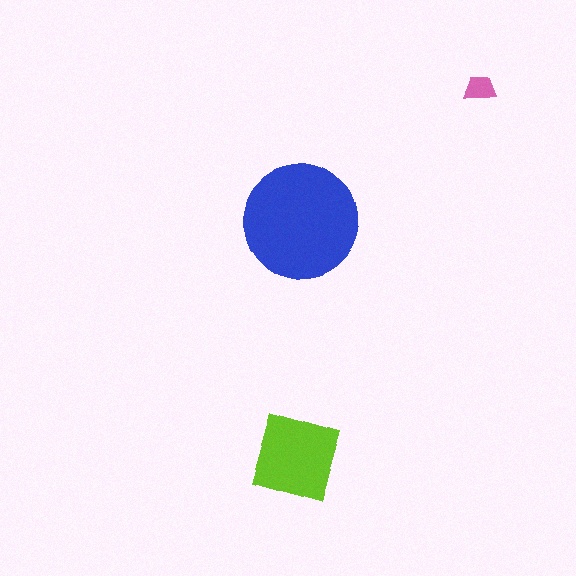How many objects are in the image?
There are 3 objects in the image.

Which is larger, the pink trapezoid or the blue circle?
The blue circle.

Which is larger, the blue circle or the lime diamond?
The blue circle.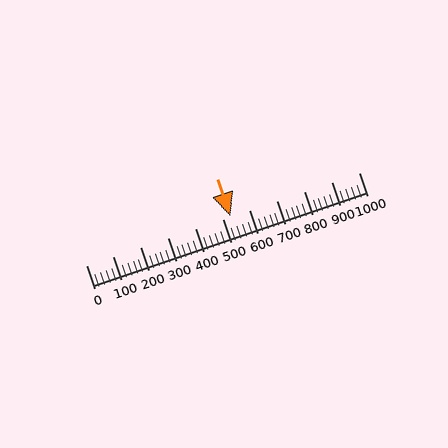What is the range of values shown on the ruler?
The ruler shows values from 0 to 1000.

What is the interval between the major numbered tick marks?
The major tick marks are spaced 100 units apart.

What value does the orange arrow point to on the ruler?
The orange arrow points to approximately 530.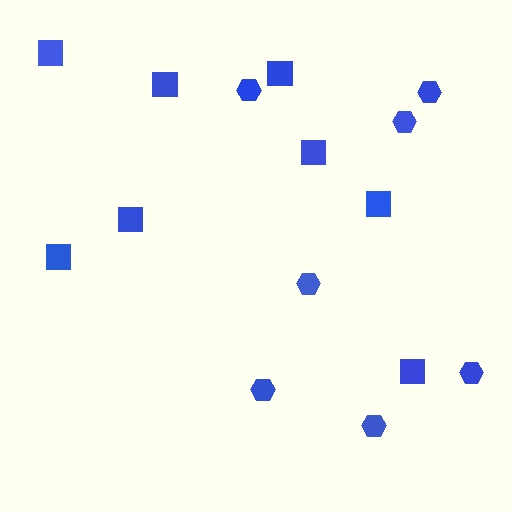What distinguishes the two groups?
There are 2 groups: one group of hexagons (7) and one group of squares (8).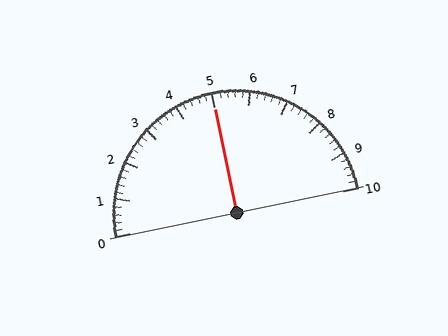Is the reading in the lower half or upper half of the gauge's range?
The reading is in the upper half of the range (0 to 10).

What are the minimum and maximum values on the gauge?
The gauge ranges from 0 to 10.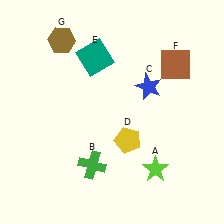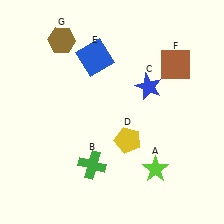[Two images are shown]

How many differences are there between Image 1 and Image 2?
There is 1 difference between the two images.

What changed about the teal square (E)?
In Image 1, E is teal. In Image 2, it changed to blue.